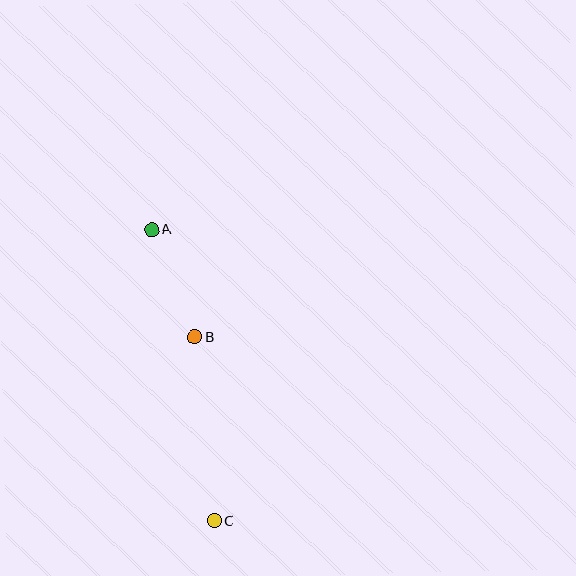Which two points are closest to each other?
Points A and B are closest to each other.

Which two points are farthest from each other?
Points A and C are farthest from each other.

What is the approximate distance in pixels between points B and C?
The distance between B and C is approximately 185 pixels.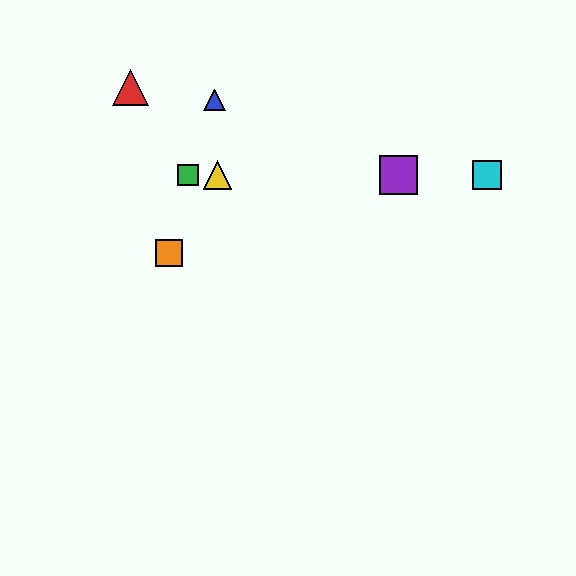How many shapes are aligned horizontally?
4 shapes (the green square, the yellow triangle, the purple square, the cyan square) are aligned horizontally.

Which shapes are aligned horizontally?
The green square, the yellow triangle, the purple square, the cyan square are aligned horizontally.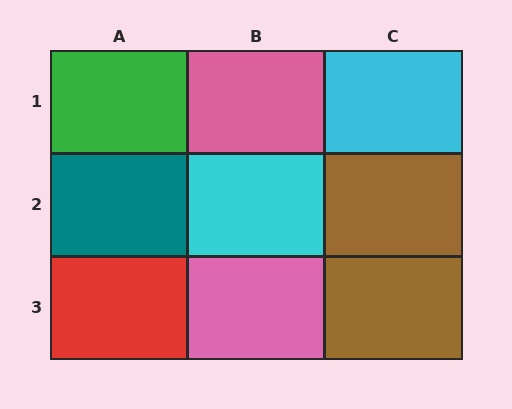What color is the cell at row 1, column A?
Green.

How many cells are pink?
2 cells are pink.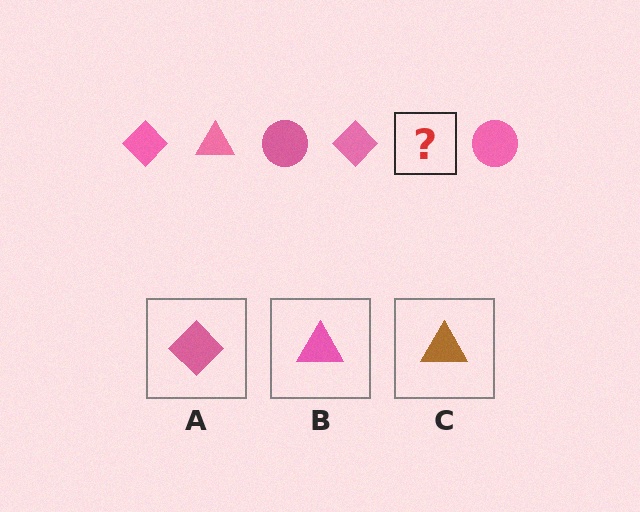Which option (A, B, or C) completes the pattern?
B.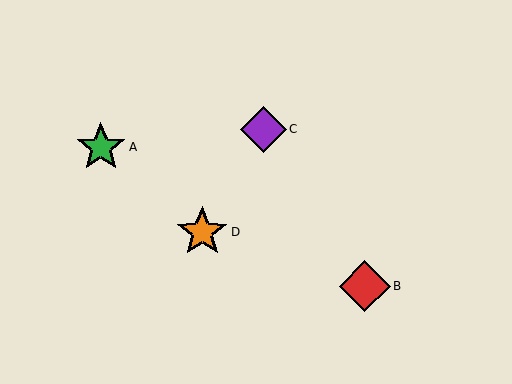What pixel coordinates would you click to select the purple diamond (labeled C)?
Click at (263, 129) to select the purple diamond C.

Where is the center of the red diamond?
The center of the red diamond is at (365, 286).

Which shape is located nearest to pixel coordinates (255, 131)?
The purple diamond (labeled C) at (263, 129) is nearest to that location.